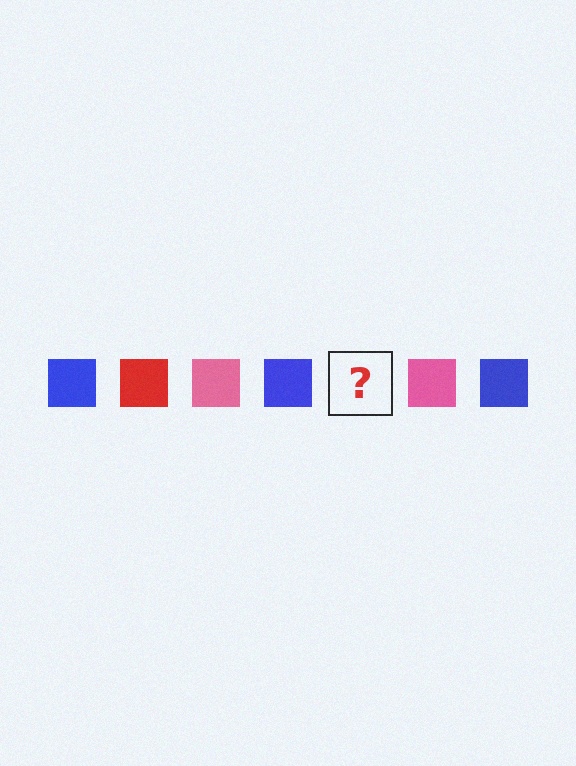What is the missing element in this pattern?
The missing element is a red square.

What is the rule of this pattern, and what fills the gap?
The rule is that the pattern cycles through blue, red, pink squares. The gap should be filled with a red square.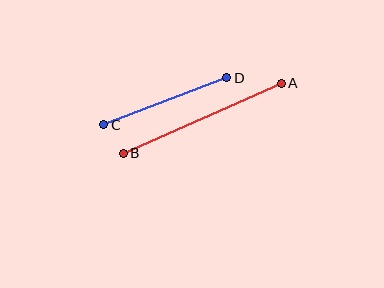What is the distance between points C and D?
The distance is approximately 131 pixels.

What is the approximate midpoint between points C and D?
The midpoint is at approximately (165, 101) pixels.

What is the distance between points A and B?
The distance is approximately 173 pixels.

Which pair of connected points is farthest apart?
Points A and B are farthest apart.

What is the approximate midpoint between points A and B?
The midpoint is at approximately (202, 118) pixels.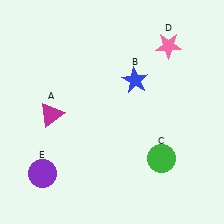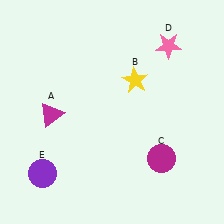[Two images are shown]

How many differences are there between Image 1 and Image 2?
There are 2 differences between the two images.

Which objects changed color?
B changed from blue to yellow. C changed from green to magenta.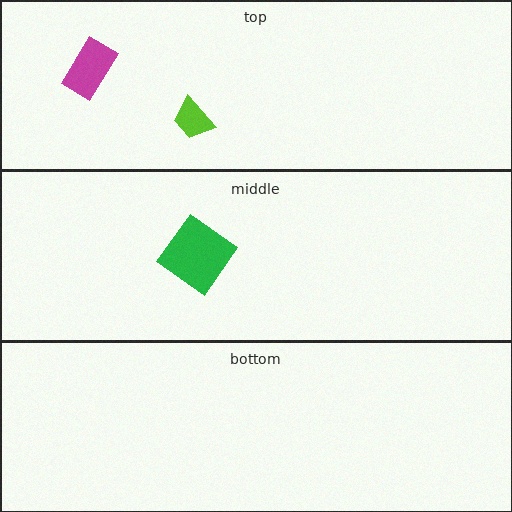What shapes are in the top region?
The lime trapezoid, the magenta rectangle.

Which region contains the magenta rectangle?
The top region.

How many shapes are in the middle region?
1.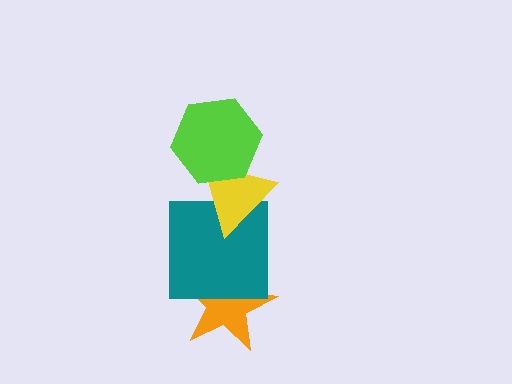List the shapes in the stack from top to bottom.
From top to bottom: the lime hexagon, the yellow triangle, the teal square, the orange star.